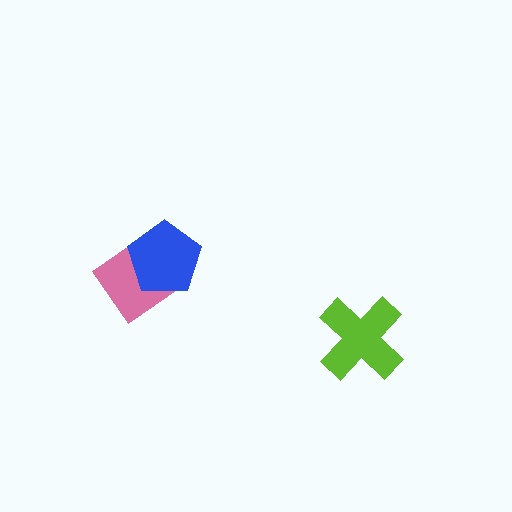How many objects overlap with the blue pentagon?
1 object overlaps with the blue pentagon.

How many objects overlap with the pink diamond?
1 object overlaps with the pink diamond.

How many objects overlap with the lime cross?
0 objects overlap with the lime cross.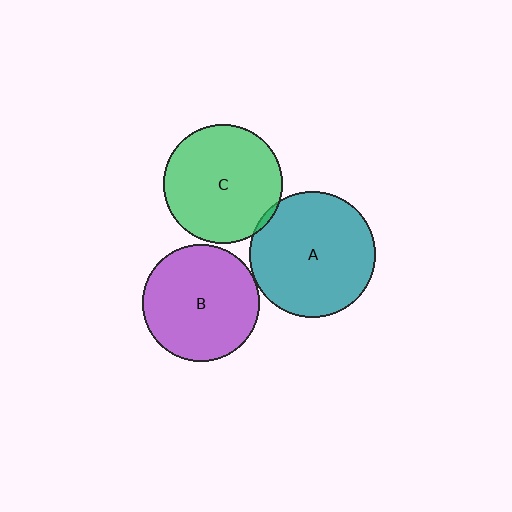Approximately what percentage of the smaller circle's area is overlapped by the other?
Approximately 5%.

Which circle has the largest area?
Circle A (teal).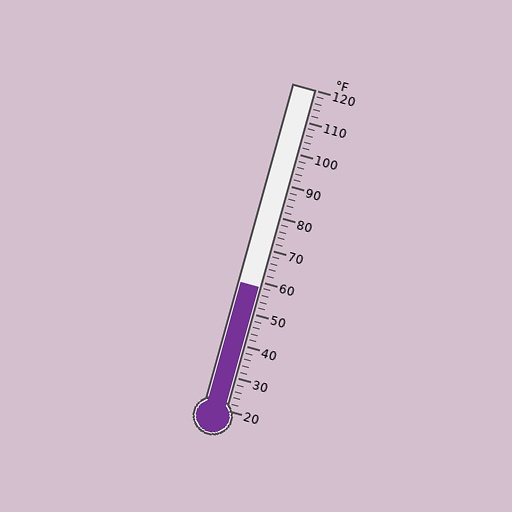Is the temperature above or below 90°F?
The temperature is below 90°F.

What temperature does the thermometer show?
The thermometer shows approximately 58°F.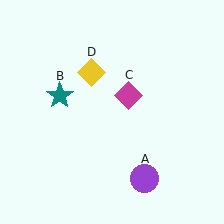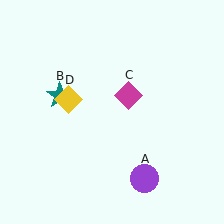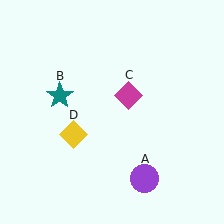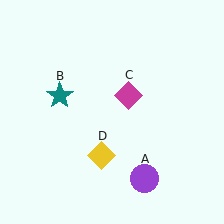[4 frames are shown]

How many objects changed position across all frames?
1 object changed position: yellow diamond (object D).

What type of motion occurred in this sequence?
The yellow diamond (object D) rotated counterclockwise around the center of the scene.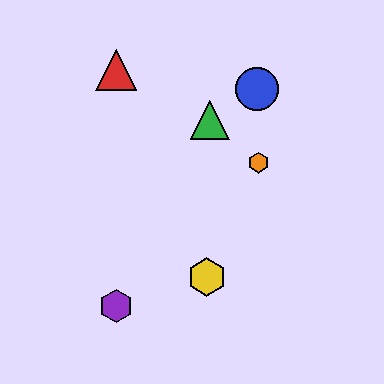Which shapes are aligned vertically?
The red triangle, the purple hexagon are aligned vertically.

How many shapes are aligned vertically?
2 shapes (the red triangle, the purple hexagon) are aligned vertically.